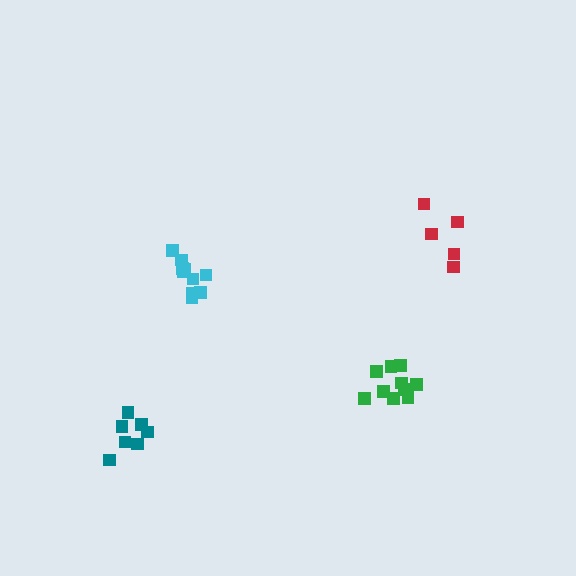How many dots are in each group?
Group 1: 10 dots, Group 2: 7 dots, Group 3: 5 dots, Group 4: 10 dots (32 total).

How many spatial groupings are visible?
There are 4 spatial groupings.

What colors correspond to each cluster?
The clusters are colored: cyan, teal, red, green.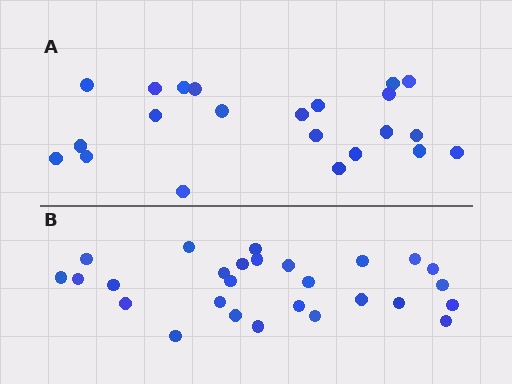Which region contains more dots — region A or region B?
Region B (the bottom region) has more dots.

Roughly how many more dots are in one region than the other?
Region B has about 5 more dots than region A.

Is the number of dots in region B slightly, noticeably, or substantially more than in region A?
Region B has only slightly more — the two regions are fairly close. The ratio is roughly 1.2 to 1.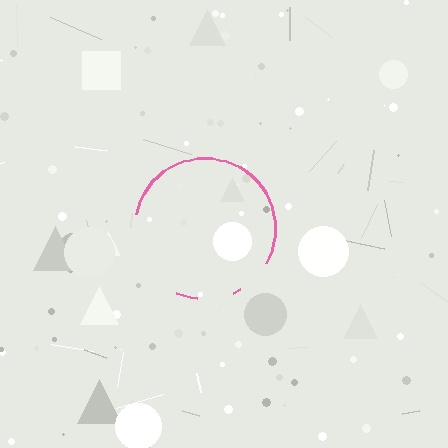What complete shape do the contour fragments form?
The contour fragments form a circle.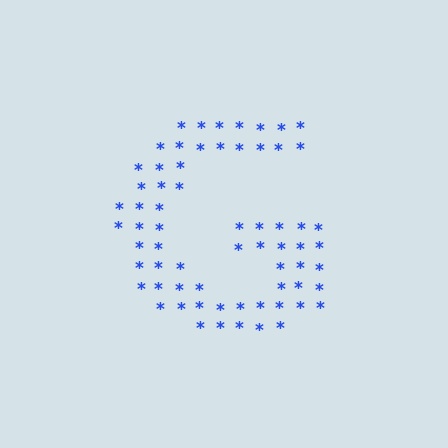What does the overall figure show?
The overall figure shows the letter G.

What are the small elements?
The small elements are asterisks.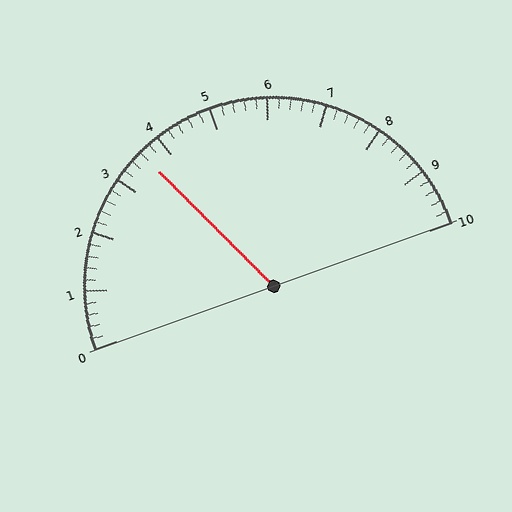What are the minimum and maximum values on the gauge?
The gauge ranges from 0 to 10.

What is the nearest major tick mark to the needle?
The nearest major tick mark is 4.